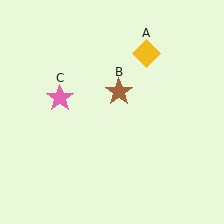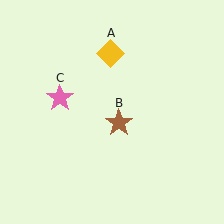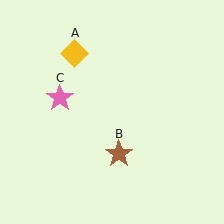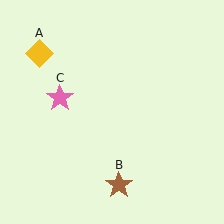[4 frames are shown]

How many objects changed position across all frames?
2 objects changed position: yellow diamond (object A), brown star (object B).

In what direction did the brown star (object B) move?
The brown star (object B) moved down.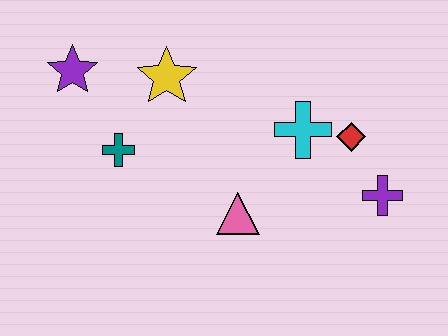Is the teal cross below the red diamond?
Yes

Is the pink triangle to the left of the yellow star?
No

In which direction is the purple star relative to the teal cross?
The purple star is above the teal cross.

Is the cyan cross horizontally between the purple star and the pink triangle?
No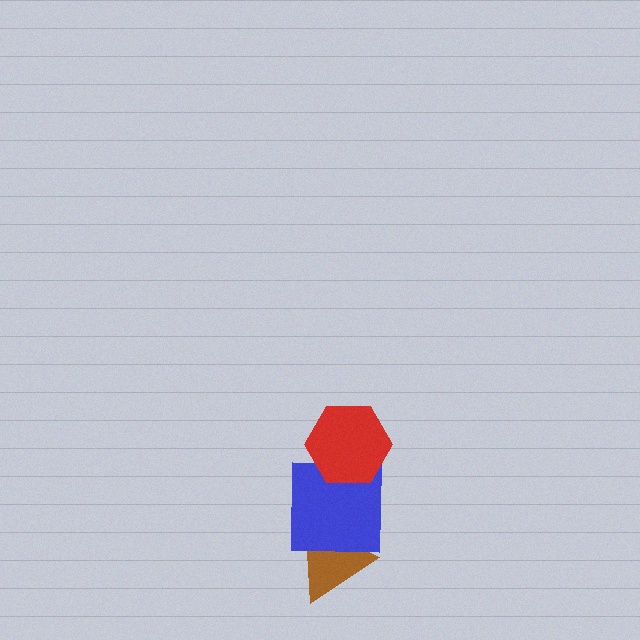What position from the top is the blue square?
The blue square is 2nd from the top.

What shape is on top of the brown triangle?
The blue square is on top of the brown triangle.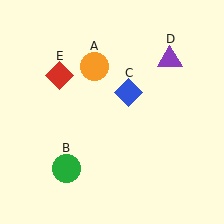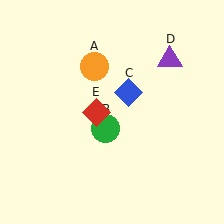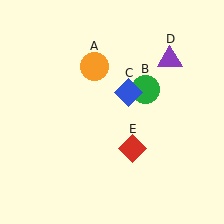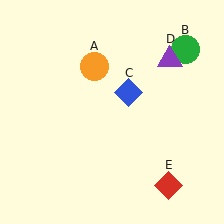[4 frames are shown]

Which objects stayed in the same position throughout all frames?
Orange circle (object A) and blue diamond (object C) and purple triangle (object D) remained stationary.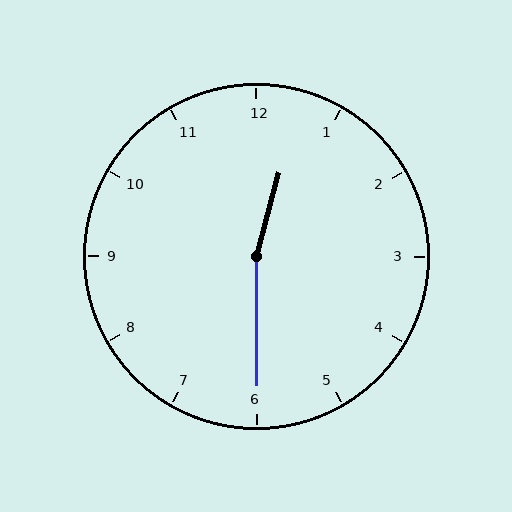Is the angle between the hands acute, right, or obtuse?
It is obtuse.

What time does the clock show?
12:30.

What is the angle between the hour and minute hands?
Approximately 165 degrees.